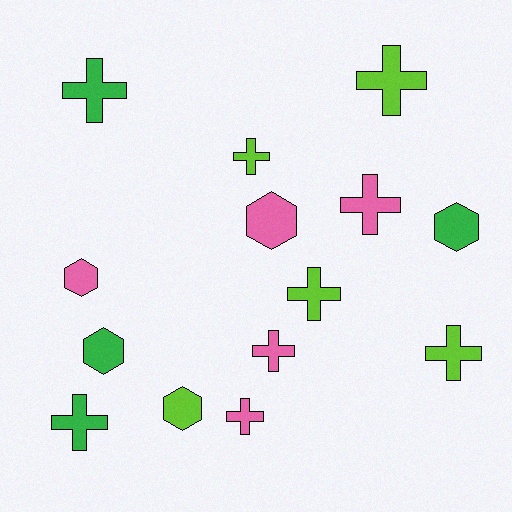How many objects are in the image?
There are 14 objects.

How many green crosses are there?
There are 2 green crosses.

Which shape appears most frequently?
Cross, with 9 objects.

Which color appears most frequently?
Lime, with 5 objects.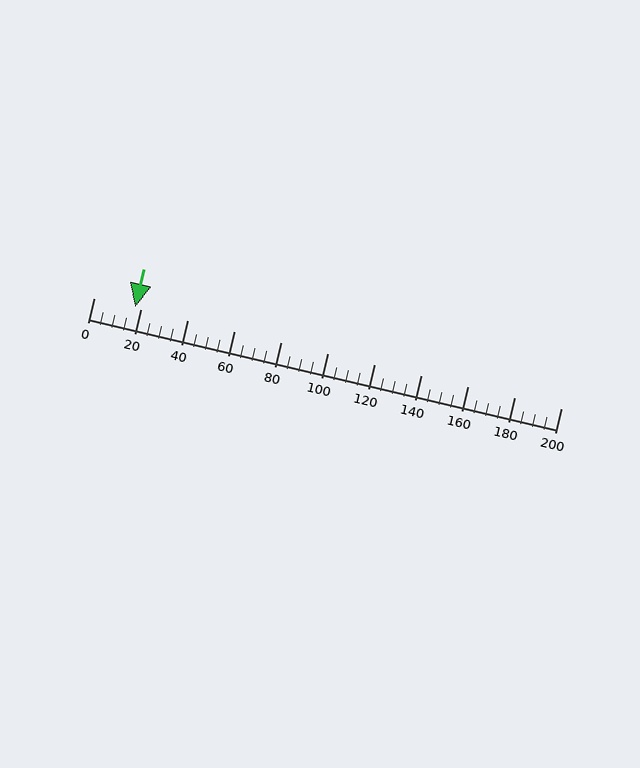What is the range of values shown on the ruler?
The ruler shows values from 0 to 200.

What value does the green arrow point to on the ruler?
The green arrow points to approximately 18.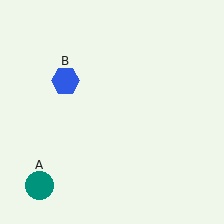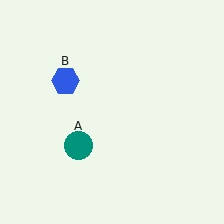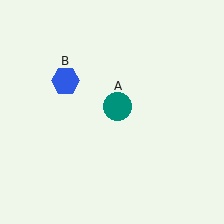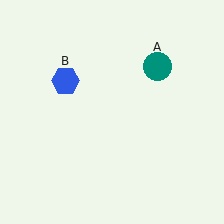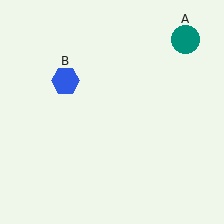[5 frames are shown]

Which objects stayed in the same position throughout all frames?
Blue hexagon (object B) remained stationary.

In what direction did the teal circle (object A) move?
The teal circle (object A) moved up and to the right.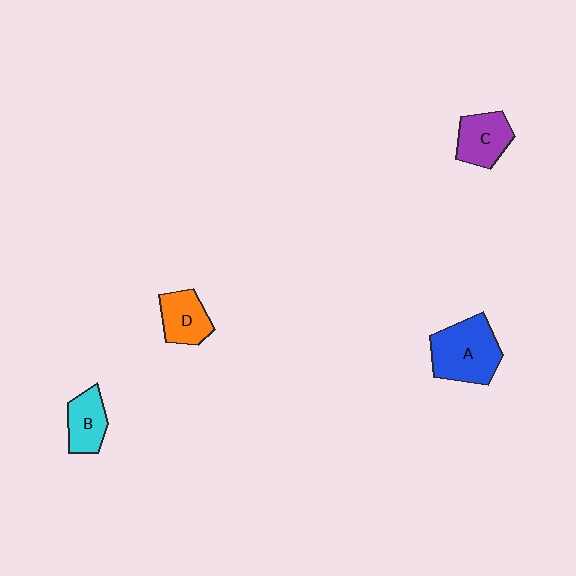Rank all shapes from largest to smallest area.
From largest to smallest: A (blue), C (purple), D (orange), B (cyan).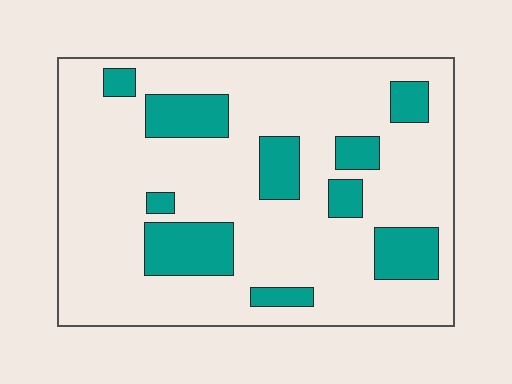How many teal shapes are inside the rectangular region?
10.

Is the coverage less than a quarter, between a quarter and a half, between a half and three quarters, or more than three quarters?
Less than a quarter.